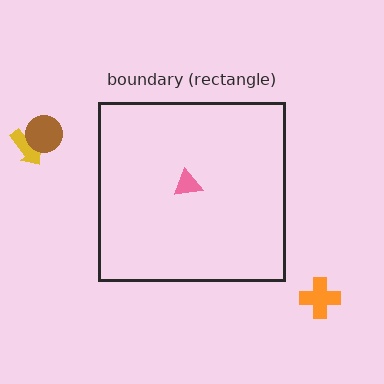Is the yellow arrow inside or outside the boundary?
Outside.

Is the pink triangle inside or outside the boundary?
Inside.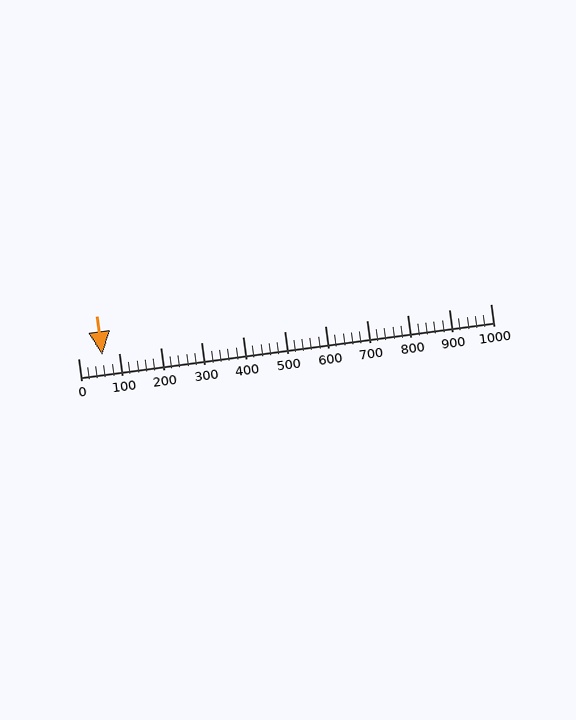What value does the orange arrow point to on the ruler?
The orange arrow points to approximately 60.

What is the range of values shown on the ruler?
The ruler shows values from 0 to 1000.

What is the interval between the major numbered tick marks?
The major tick marks are spaced 100 units apart.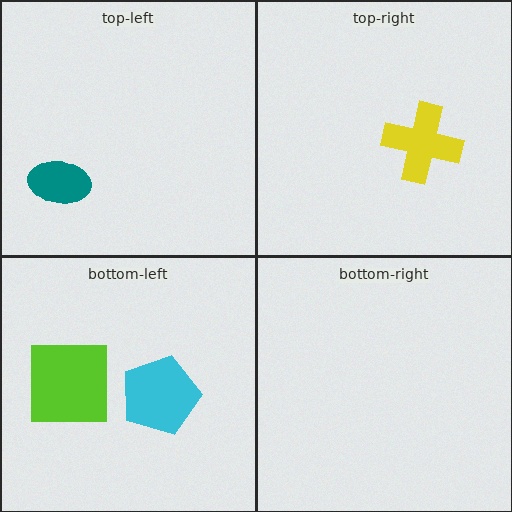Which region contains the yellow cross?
The top-right region.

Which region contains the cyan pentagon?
The bottom-left region.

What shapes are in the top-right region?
The yellow cross.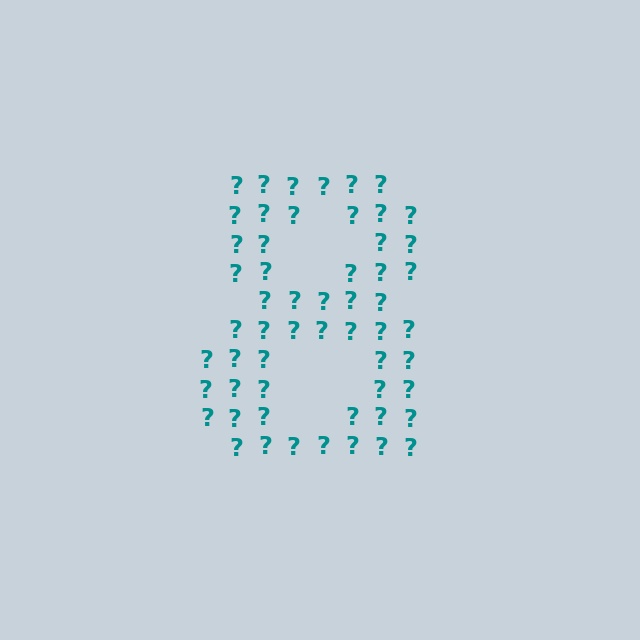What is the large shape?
The large shape is the digit 8.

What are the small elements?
The small elements are question marks.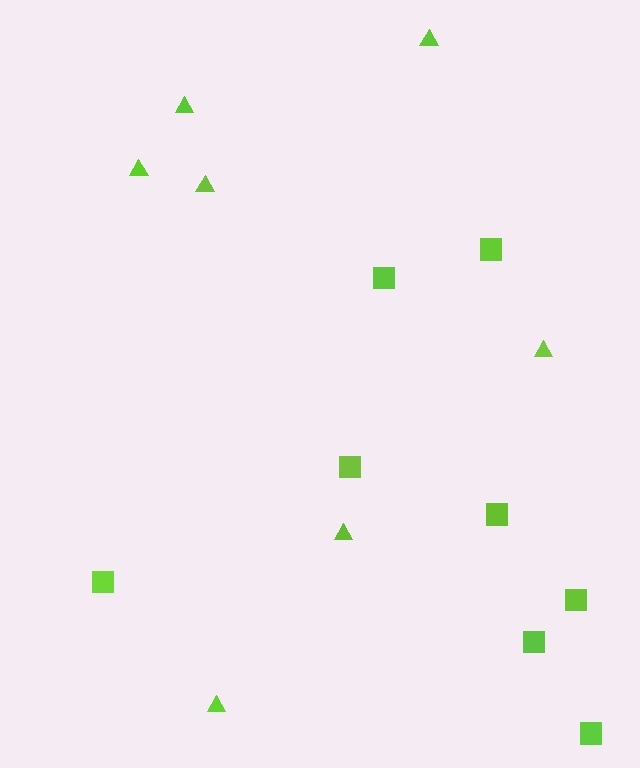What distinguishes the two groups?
There are 2 groups: one group of squares (8) and one group of triangles (7).